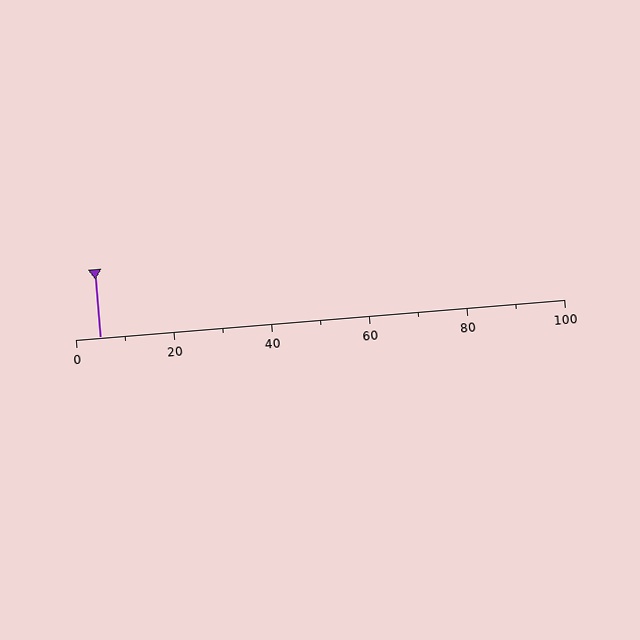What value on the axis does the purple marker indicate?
The marker indicates approximately 5.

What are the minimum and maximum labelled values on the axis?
The axis runs from 0 to 100.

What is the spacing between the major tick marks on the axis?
The major ticks are spaced 20 apart.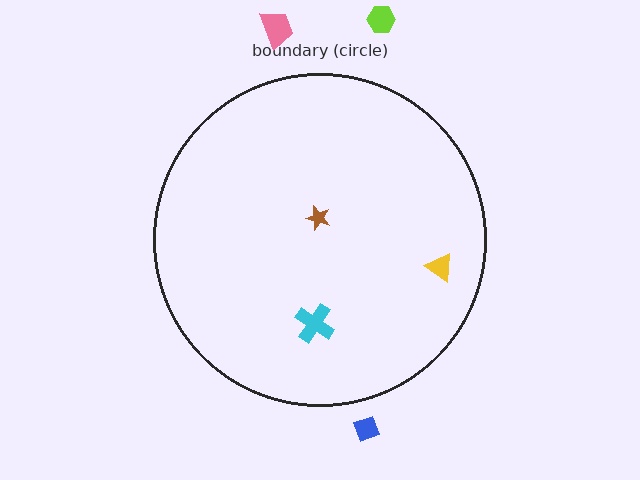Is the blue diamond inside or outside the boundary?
Outside.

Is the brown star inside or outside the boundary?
Inside.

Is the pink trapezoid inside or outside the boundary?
Outside.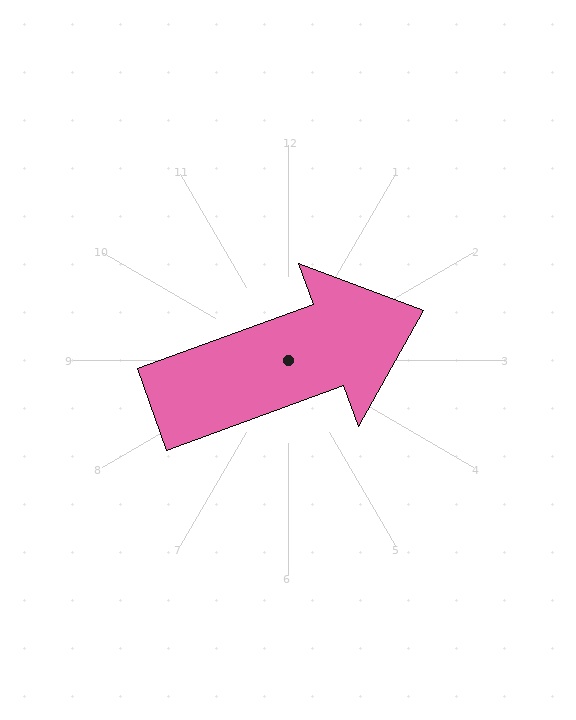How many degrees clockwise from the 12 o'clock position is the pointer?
Approximately 70 degrees.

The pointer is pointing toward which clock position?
Roughly 2 o'clock.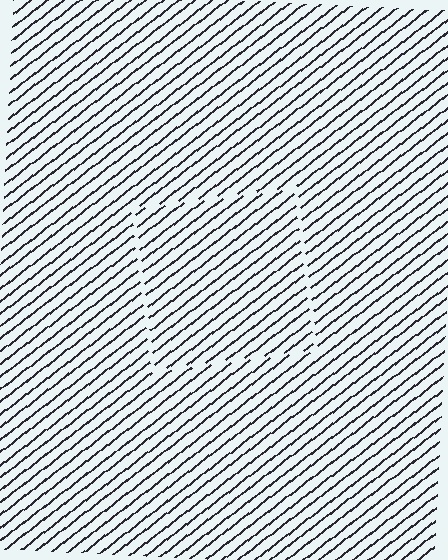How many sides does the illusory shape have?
4 sides — the line-ends trace a square.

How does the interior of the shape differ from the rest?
The interior of the shape contains the same grating, shifted by half a period — the contour is defined by the phase discontinuity where line-ends from the inner and outer gratings abut.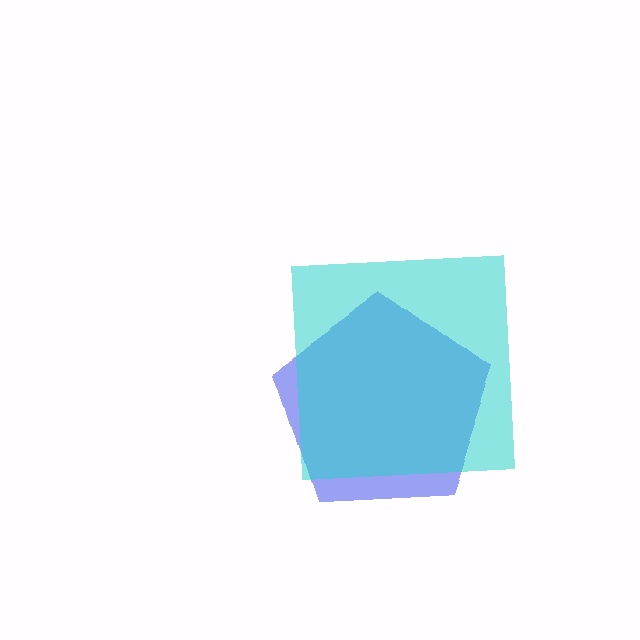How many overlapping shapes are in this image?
There are 2 overlapping shapes in the image.